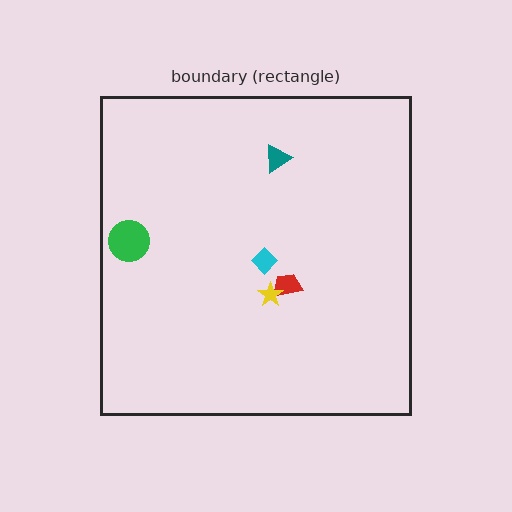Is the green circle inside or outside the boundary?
Inside.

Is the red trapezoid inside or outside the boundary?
Inside.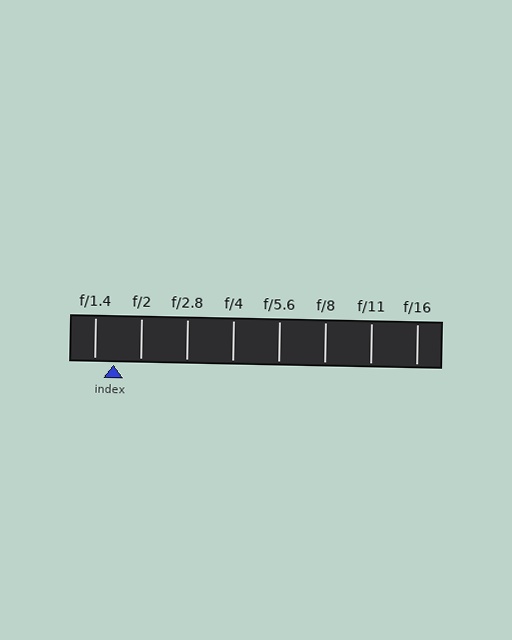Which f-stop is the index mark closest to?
The index mark is closest to f/1.4.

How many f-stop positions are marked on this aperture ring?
There are 8 f-stop positions marked.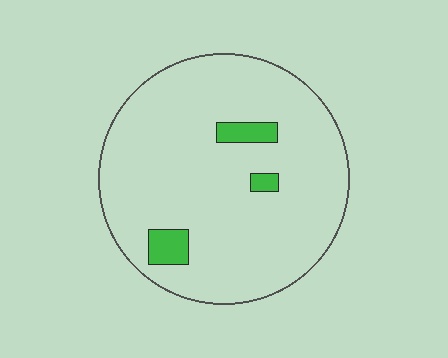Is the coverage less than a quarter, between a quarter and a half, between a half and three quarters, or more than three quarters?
Less than a quarter.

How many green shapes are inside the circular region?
3.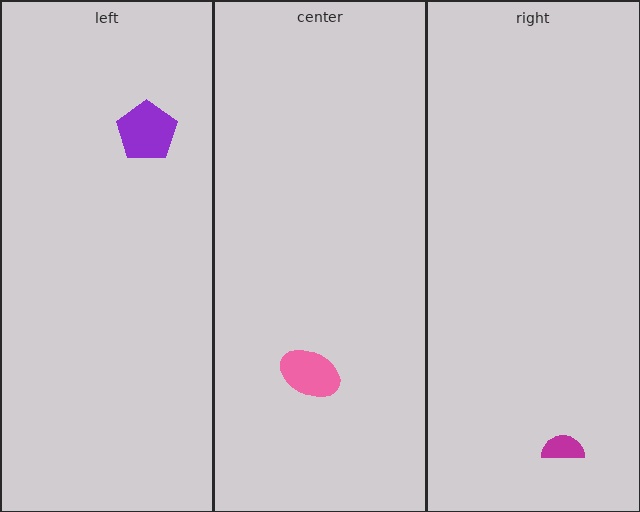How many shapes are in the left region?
1.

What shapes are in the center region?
The pink ellipse.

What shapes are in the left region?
The purple pentagon.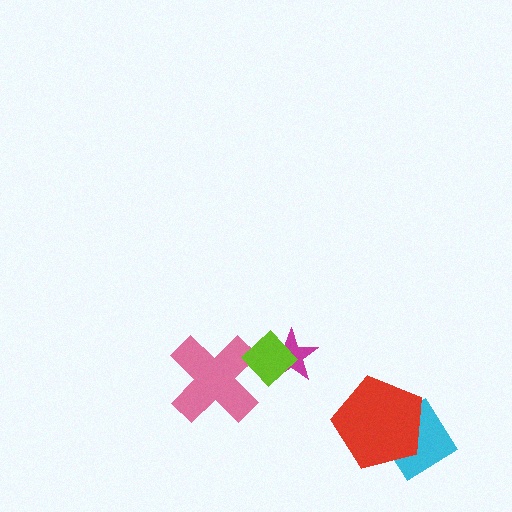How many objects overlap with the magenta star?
1 object overlaps with the magenta star.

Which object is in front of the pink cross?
The lime diamond is in front of the pink cross.